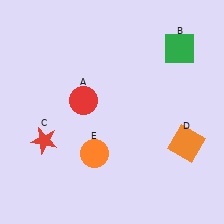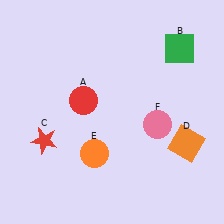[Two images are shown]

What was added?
A pink circle (F) was added in Image 2.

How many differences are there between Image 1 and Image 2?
There is 1 difference between the two images.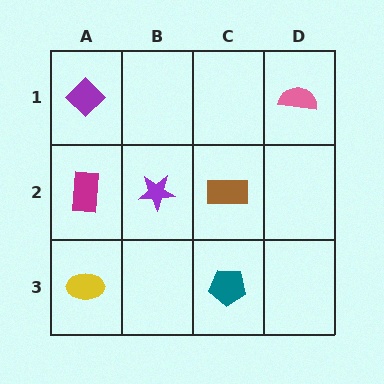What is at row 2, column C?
A brown rectangle.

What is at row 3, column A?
A yellow ellipse.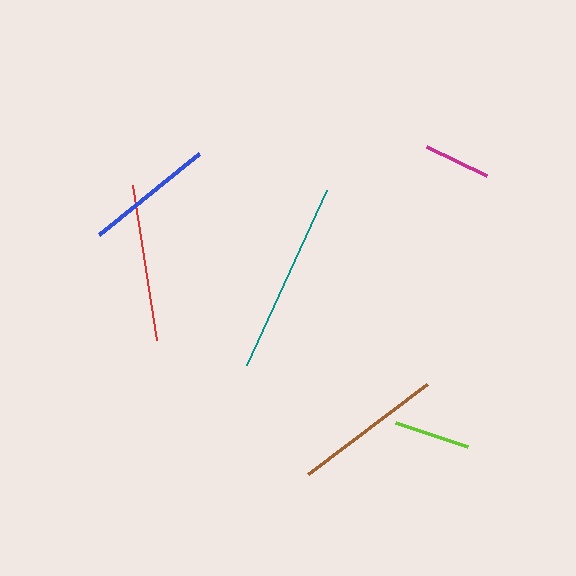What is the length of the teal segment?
The teal segment is approximately 192 pixels long.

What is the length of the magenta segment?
The magenta segment is approximately 67 pixels long.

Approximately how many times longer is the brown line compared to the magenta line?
The brown line is approximately 2.2 times the length of the magenta line.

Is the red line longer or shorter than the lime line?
The red line is longer than the lime line.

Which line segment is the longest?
The teal line is the longest at approximately 192 pixels.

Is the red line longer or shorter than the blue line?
The red line is longer than the blue line.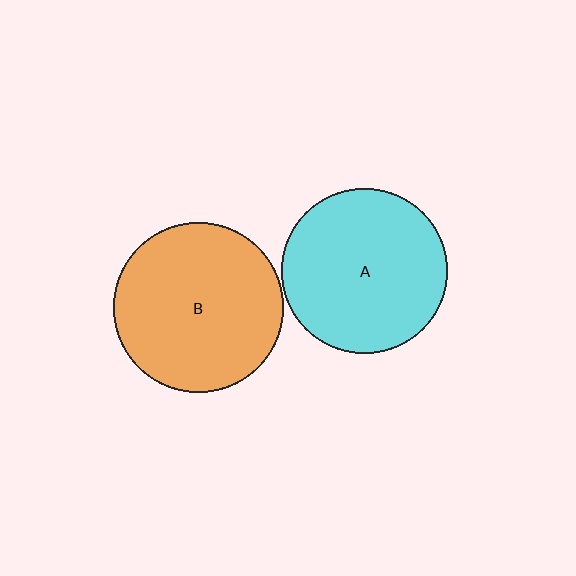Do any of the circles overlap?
No, none of the circles overlap.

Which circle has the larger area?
Circle B (orange).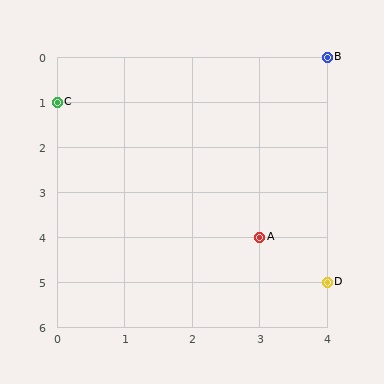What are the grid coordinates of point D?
Point D is at grid coordinates (4, 5).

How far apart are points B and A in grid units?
Points B and A are 1 column and 4 rows apart (about 4.1 grid units diagonally).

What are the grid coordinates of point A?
Point A is at grid coordinates (3, 4).